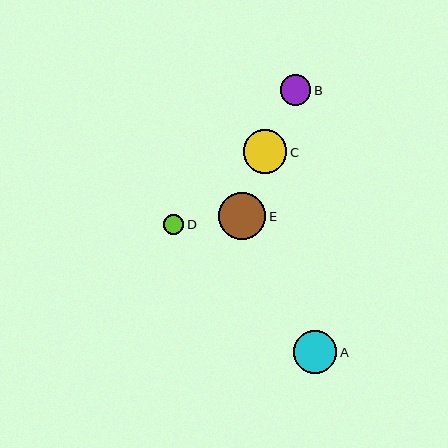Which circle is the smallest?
Circle D is the smallest with a size of approximately 21 pixels.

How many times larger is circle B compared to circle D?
Circle B is approximately 1.5 times the size of circle D.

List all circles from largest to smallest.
From largest to smallest: E, C, A, B, D.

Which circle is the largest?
Circle E is the largest with a size of approximately 47 pixels.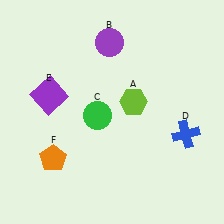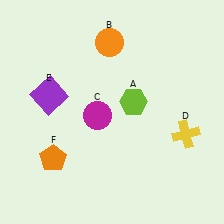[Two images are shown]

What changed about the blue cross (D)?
In Image 1, D is blue. In Image 2, it changed to yellow.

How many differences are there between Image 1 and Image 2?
There are 3 differences between the two images.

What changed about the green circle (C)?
In Image 1, C is green. In Image 2, it changed to magenta.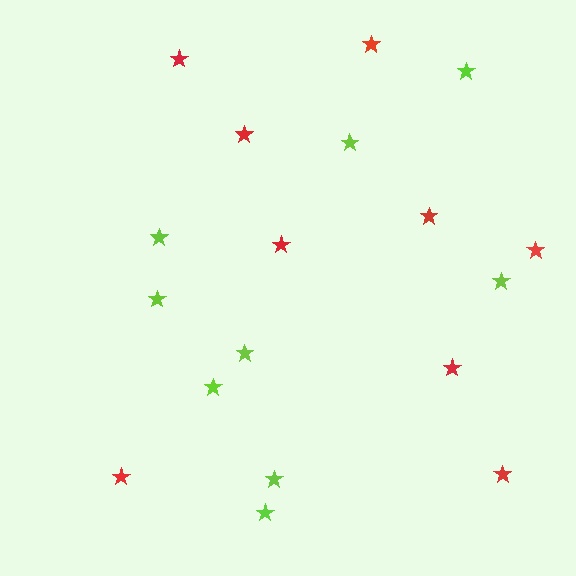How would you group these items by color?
There are 2 groups: one group of red stars (9) and one group of lime stars (9).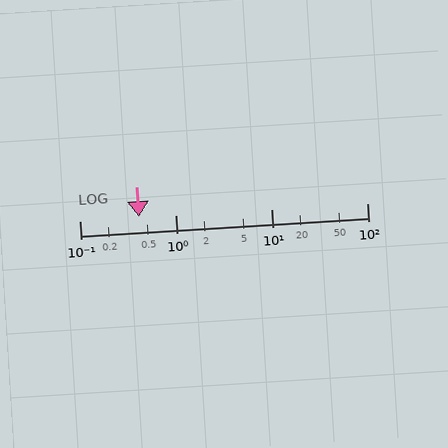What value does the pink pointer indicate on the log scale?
The pointer indicates approximately 0.42.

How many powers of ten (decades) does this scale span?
The scale spans 3 decades, from 0.1 to 100.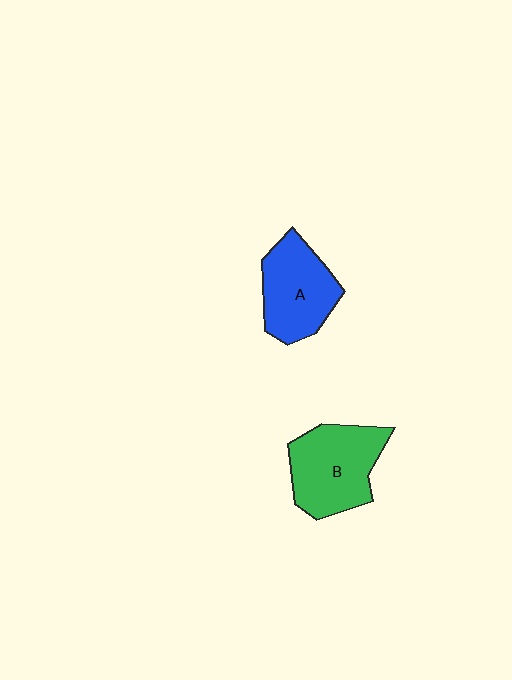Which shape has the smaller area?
Shape A (blue).